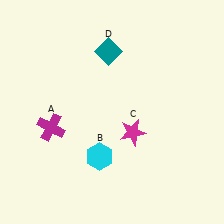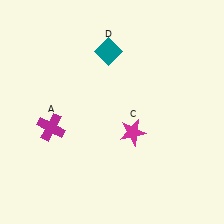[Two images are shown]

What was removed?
The cyan hexagon (B) was removed in Image 2.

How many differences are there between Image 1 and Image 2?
There is 1 difference between the two images.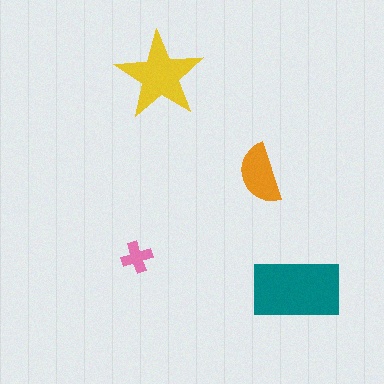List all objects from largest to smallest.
The teal rectangle, the yellow star, the orange semicircle, the pink cross.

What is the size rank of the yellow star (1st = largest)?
2nd.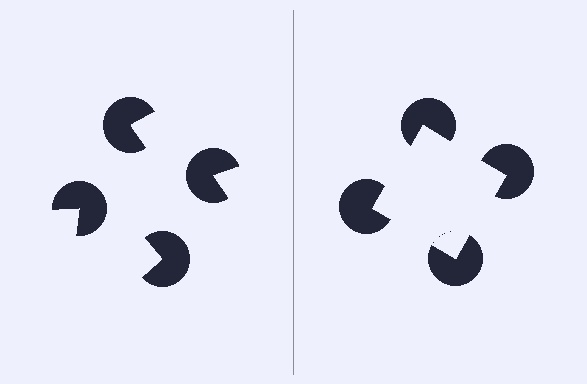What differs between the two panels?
The pac-man discs are positioned identically on both sides; only the wedge orientations differ. On the right they align to a square; on the left they are misaligned.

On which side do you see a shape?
An illusory square appears on the right side. On the left side the wedge cuts are rotated, so no coherent shape forms.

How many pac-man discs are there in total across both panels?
8 — 4 on each side.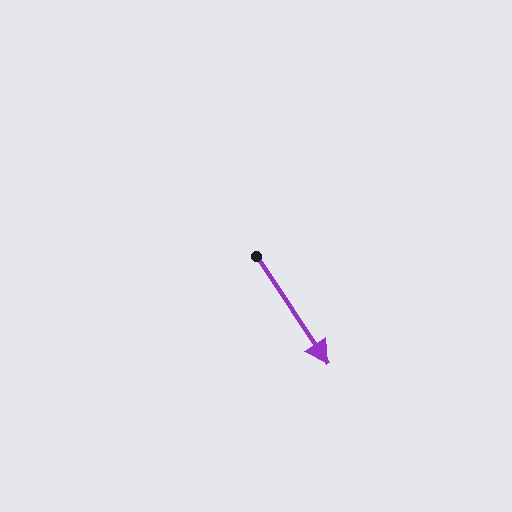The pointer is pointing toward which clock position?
Roughly 5 o'clock.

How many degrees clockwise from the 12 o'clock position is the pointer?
Approximately 146 degrees.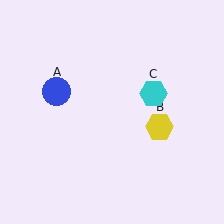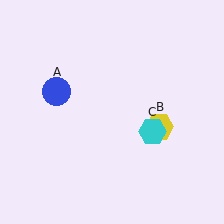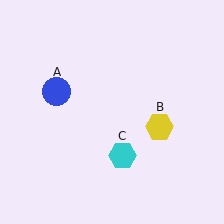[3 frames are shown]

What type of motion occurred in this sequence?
The cyan hexagon (object C) rotated clockwise around the center of the scene.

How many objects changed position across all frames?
1 object changed position: cyan hexagon (object C).